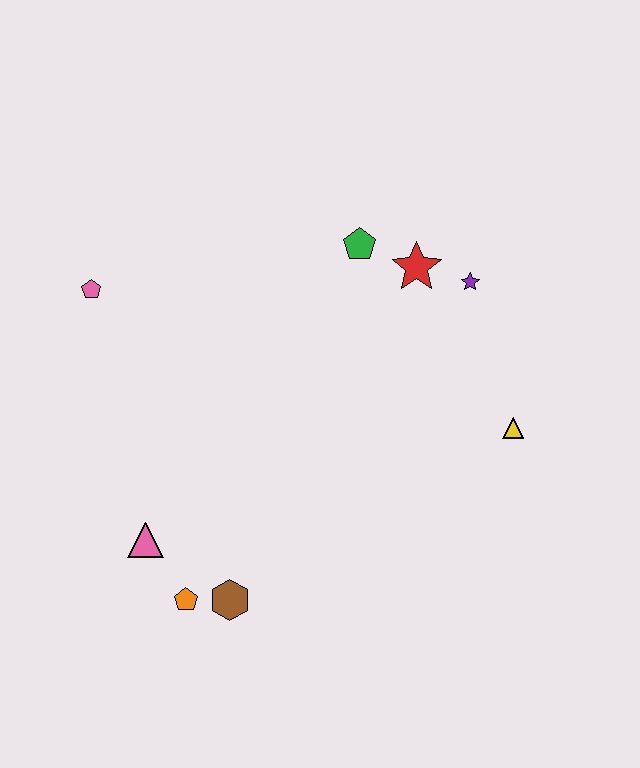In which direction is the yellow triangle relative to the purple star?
The yellow triangle is below the purple star.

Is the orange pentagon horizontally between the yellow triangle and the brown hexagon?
No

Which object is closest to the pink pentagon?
The pink triangle is closest to the pink pentagon.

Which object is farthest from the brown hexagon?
The purple star is farthest from the brown hexagon.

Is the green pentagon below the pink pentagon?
No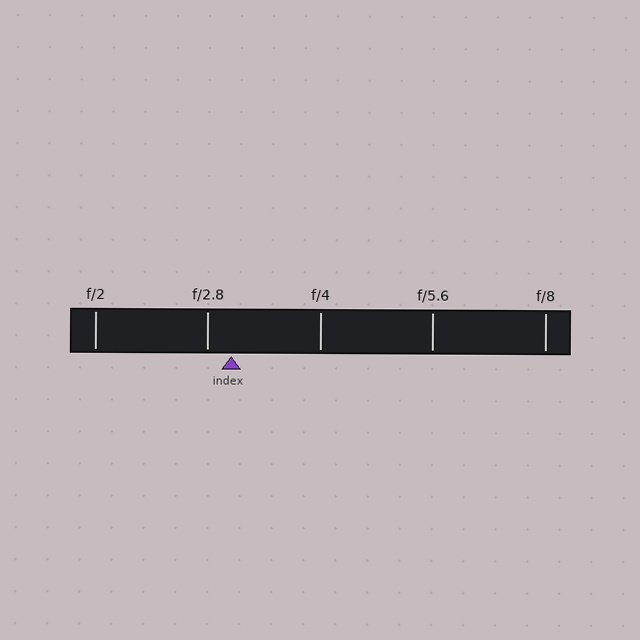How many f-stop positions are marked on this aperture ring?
There are 5 f-stop positions marked.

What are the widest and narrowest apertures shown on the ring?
The widest aperture shown is f/2 and the narrowest is f/8.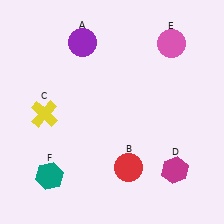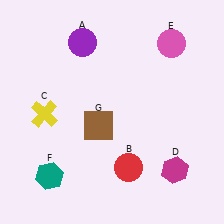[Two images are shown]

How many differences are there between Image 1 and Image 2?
There is 1 difference between the two images.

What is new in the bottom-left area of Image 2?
A brown square (G) was added in the bottom-left area of Image 2.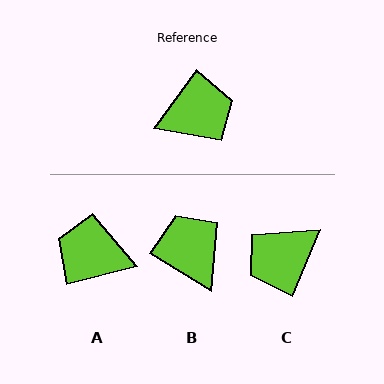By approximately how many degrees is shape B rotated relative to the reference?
Approximately 96 degrees counter-clockwise.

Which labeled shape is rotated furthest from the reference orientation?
C, about 166 degrees away.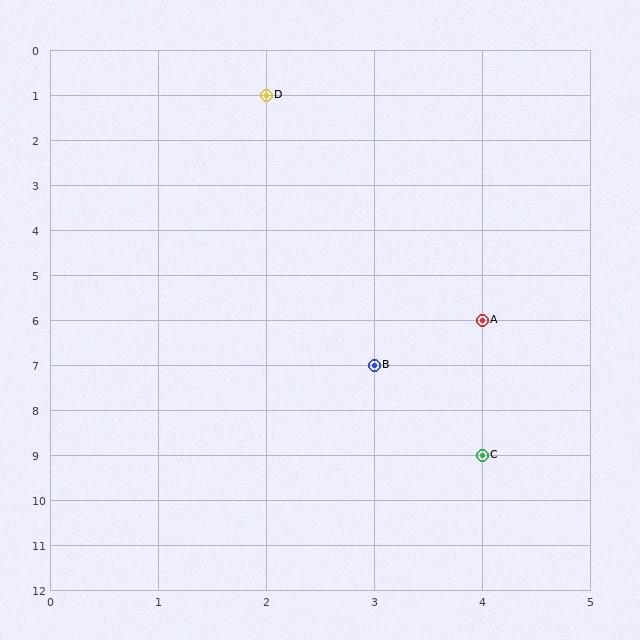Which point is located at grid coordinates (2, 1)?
Point D is at (2, 1).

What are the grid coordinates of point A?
Point A is at grid coordinates (4, 6).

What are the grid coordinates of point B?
Point B is at grid coordinates (3, 7).